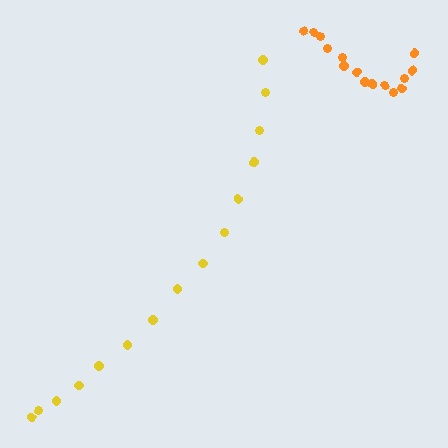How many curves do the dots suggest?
There are 2 distinct paths.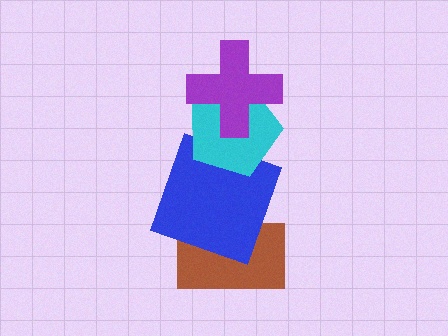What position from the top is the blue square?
The blue square is 3rd from the top.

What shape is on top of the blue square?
The cyan pentagon is on top of the blue square.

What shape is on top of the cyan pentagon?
The purple cross is on top of the cyan pentagon.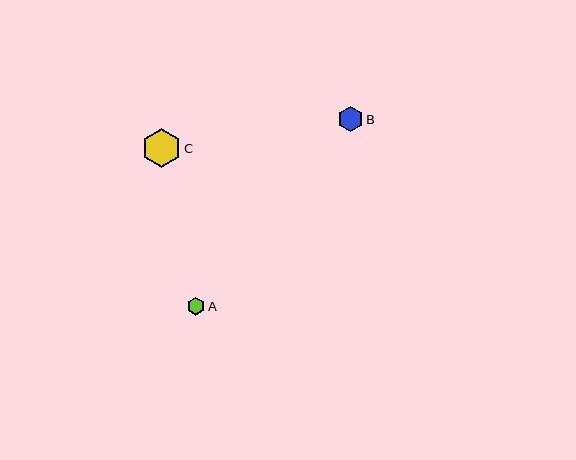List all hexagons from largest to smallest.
From largest to smallest: C, B, A.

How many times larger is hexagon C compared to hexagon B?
Hexagon C is approximately 1.6 times the size of hexagon B.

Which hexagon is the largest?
Hexagon C is the largest with a size of approximately 40 pixels.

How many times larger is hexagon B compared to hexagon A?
Hexagon B is approximately 1.4 times the size of hexagon A.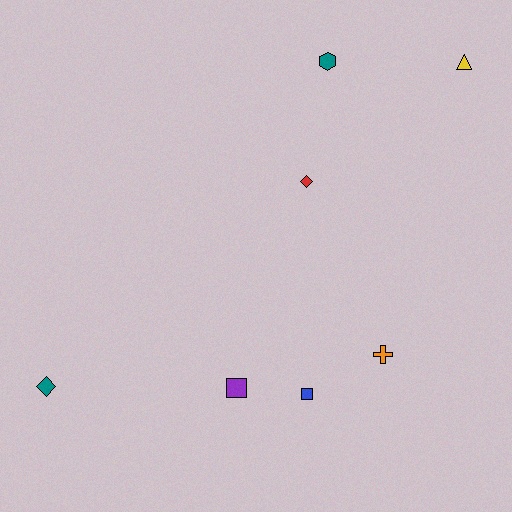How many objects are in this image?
There are 7 objects.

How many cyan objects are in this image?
There are no cyan objects.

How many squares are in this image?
There are 2 squares.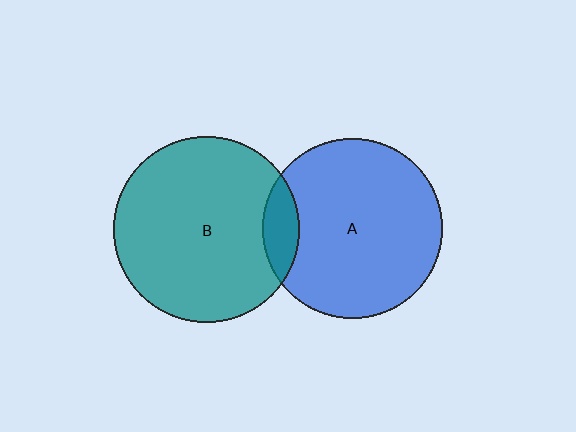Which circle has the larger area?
Circle B (teal).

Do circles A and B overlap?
Yes.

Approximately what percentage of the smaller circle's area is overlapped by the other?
Approximately 10%.